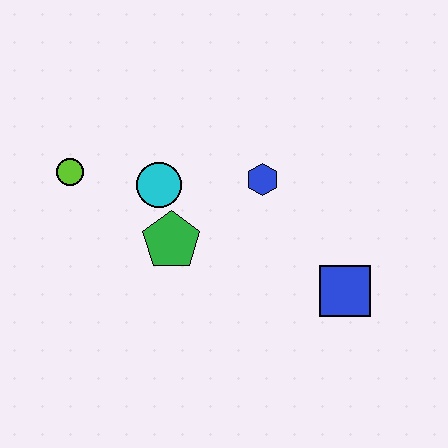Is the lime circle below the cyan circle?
No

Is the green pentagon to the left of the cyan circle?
No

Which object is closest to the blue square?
The blue hexagon is closest to the blue square.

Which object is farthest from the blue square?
The lime circle is farthest from the blue square.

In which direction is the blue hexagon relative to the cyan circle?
The blue hexagon is to the right of the cyan circle.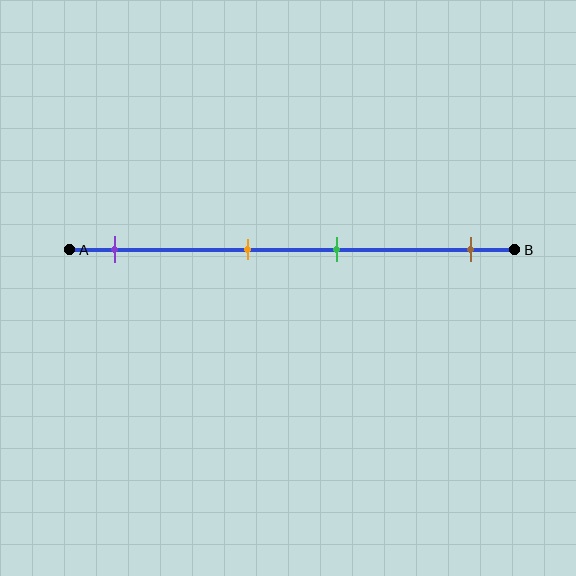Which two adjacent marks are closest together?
The orange and green marks are the closest adjacent pair.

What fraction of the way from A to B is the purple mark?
The purple mark is approximately 10% (0.1) of the way from A to B.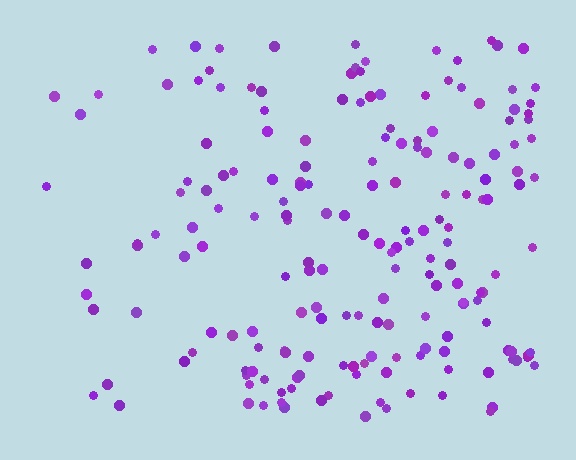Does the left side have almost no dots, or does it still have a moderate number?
Still a moderate number, just noticeably fewer than the right.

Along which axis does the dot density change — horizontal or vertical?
Horizontal.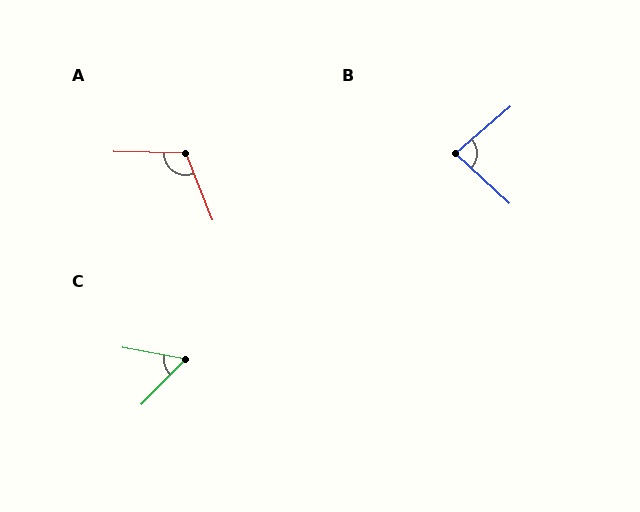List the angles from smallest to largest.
C (56°), B (83°), A (114°).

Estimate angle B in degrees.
Approximately 83 degrees.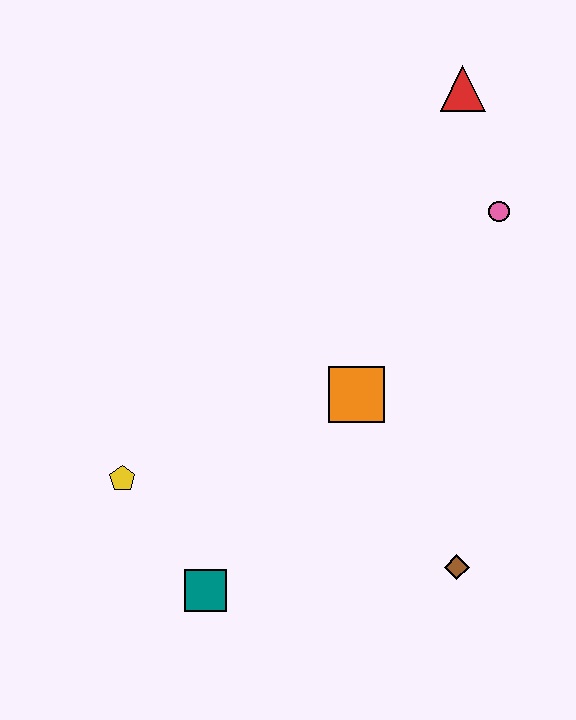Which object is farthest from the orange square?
The red triangle is farthest from the orange square.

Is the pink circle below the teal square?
No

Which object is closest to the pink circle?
The red triangle is closest to the pink circle.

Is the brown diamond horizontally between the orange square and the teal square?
No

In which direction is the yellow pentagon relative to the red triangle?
The yellow pentagon is below the red triangle.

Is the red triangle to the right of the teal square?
Yes